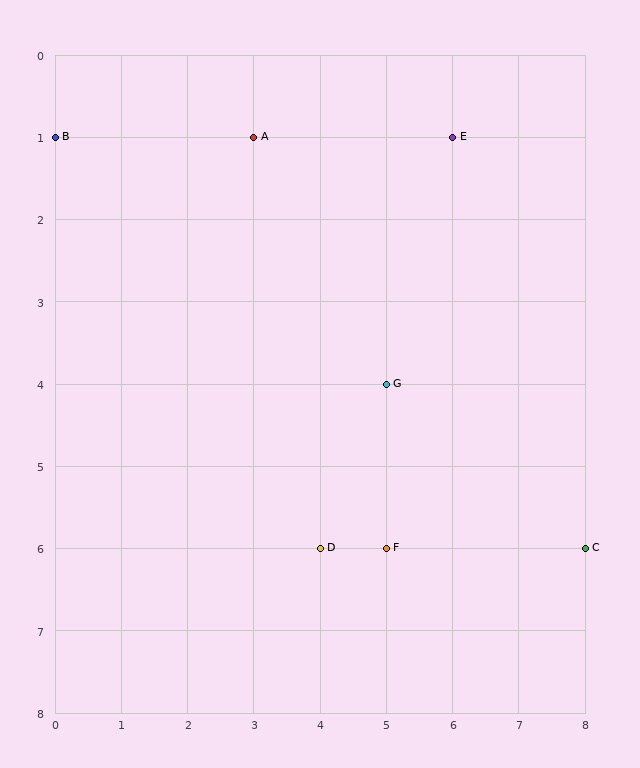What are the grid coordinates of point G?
Point G is at grid coordinates (5, 4).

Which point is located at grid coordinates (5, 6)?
Point F is at (5, 6).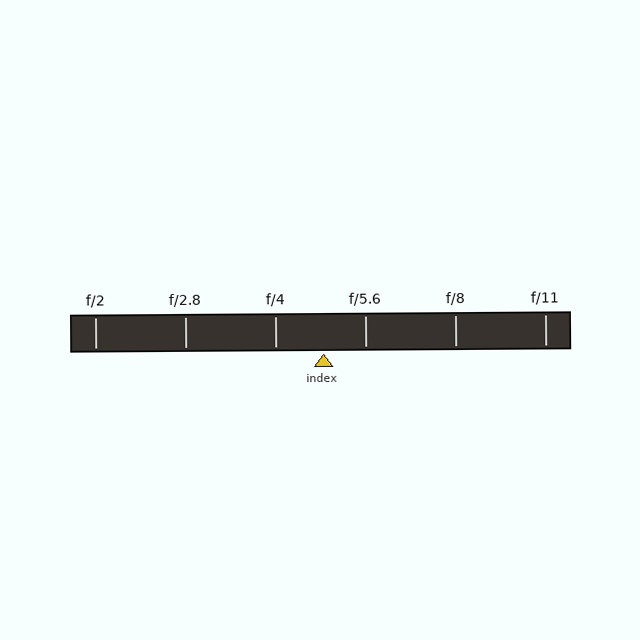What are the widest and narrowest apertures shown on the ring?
The widest aperture shown is f/2 and the narrowest is f/11.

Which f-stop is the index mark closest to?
The index mark is closest to f/5.6.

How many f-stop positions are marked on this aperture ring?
There are 6 f-stop positions marked.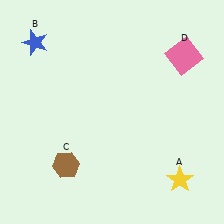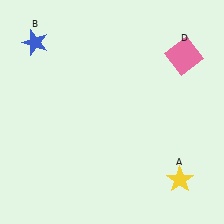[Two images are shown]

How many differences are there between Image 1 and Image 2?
There is 1 difference between the two images.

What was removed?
The brown hexagon (C) was removed in Image 2.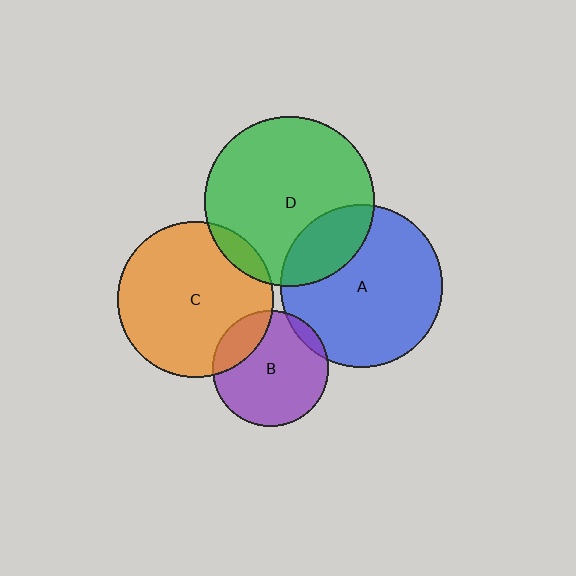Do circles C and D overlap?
Yes.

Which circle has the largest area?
Circle D (green).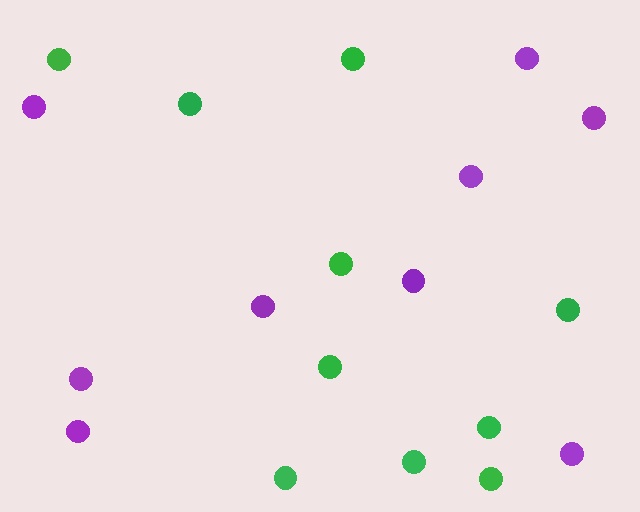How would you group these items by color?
There are 2 groups: one group of green circles (10) and one group of purple circles (9).